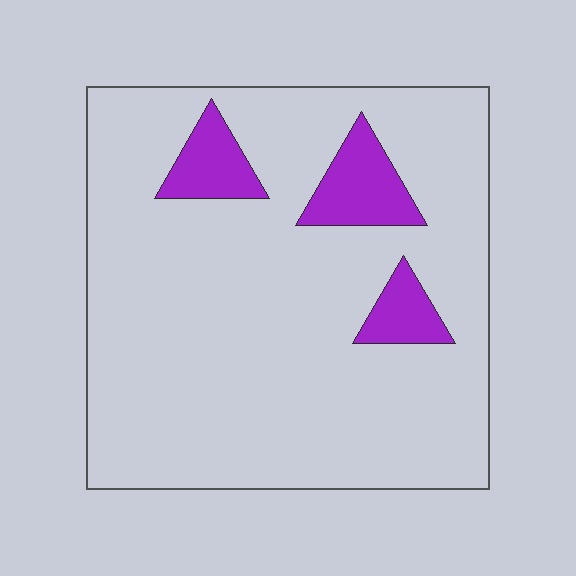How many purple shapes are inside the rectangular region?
3.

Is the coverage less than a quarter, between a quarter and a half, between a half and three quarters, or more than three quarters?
Less than a quarter.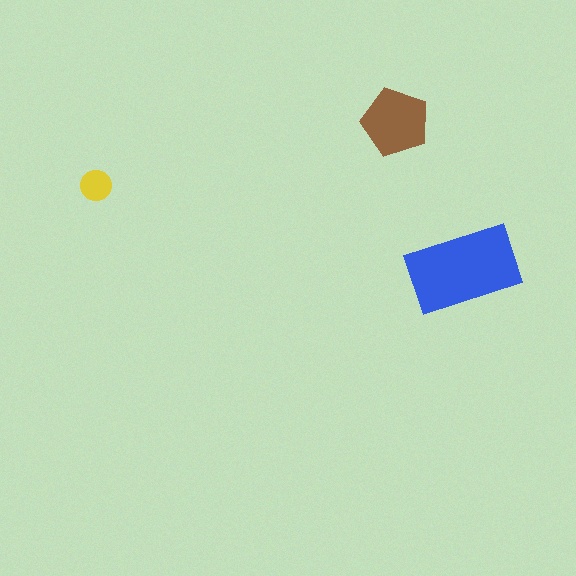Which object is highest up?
The brown pentagon is topmost.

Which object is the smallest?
The yellow circle.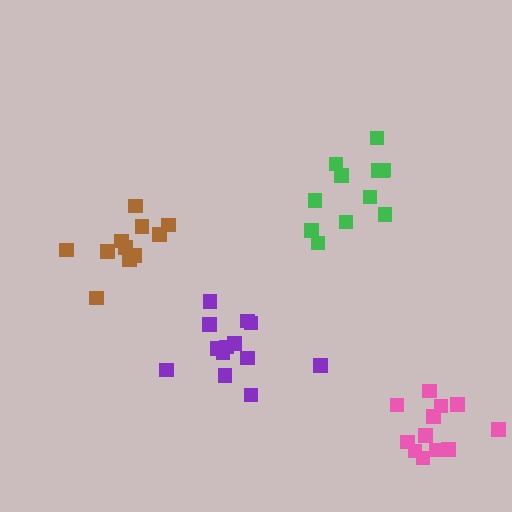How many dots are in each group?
Group 1: 13 dots, Group 2: 11 dots, Group 3: 12 dots, Group 4: 12 dots (48 total).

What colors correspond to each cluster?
The clusters are colored: purple, brown, green, pink.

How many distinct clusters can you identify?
There are 4 distinct clusters.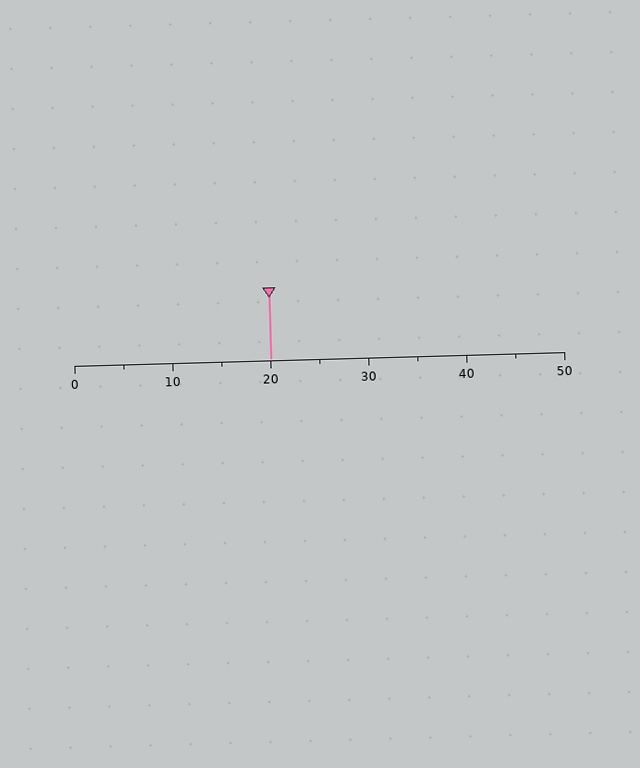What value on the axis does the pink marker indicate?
The marker indicates approximately 20.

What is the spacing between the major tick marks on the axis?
The major ticks are spaced 10 apart.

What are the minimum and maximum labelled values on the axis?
The axis runs from 0 to 50.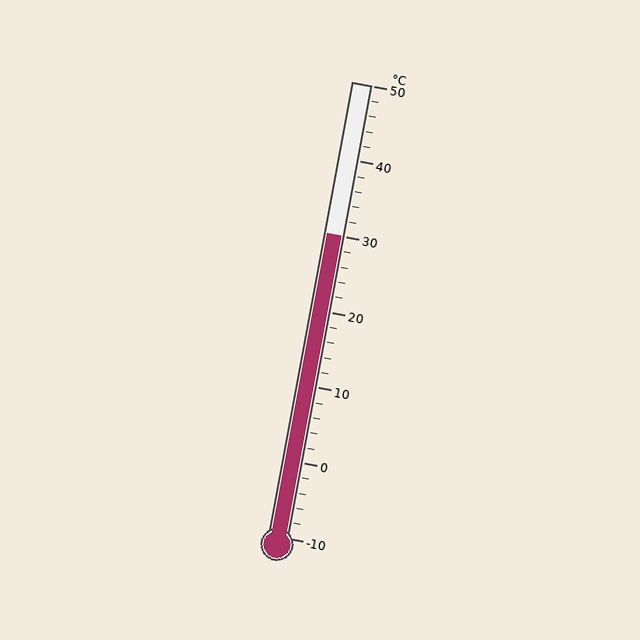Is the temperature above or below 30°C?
The temperature is at 30°C.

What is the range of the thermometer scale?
The thermometer scale ranges from -10°C to 50°C.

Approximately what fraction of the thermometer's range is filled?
The thermometer is filled to approximately 65% of its range.